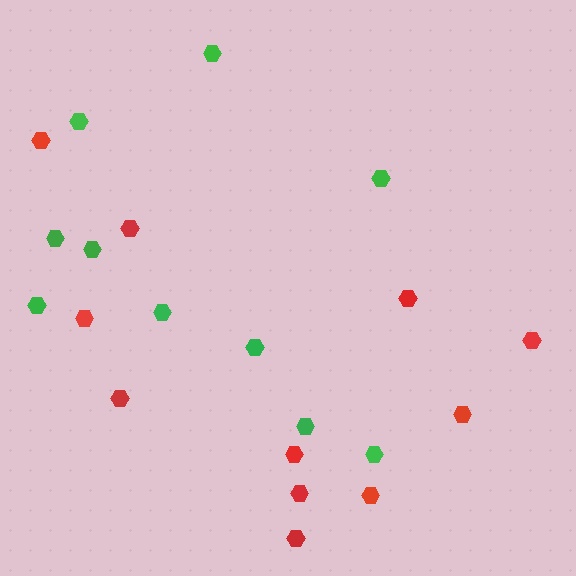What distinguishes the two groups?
There are 2 groups: one group of red hexagons (11) and one group of green hexagons (10).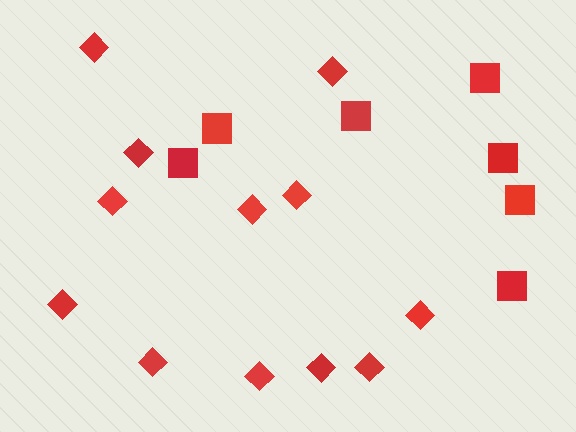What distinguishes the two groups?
There are 2 groups: one group of diamonds (12) and one group of squares (7).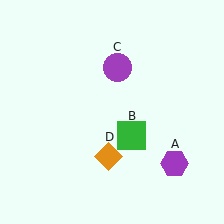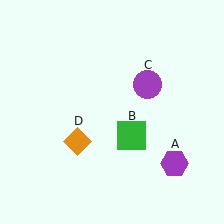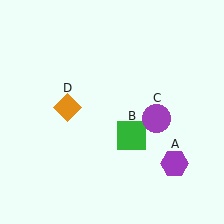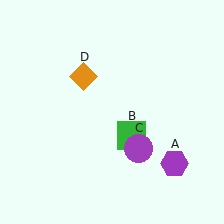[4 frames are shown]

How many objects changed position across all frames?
2 objects changed position: purple circle (object C), orange diamond (object D).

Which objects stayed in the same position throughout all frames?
Purple hexagon (object A) and green square (object B) remained stationary.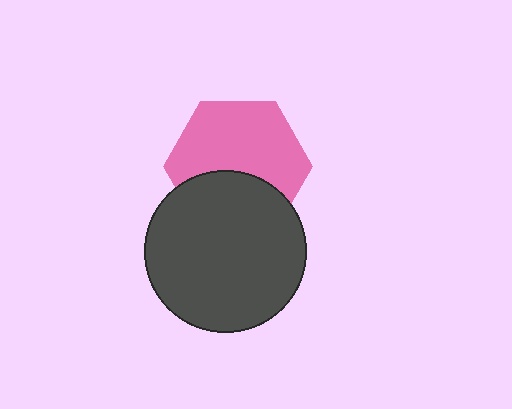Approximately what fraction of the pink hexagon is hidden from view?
Roughly 37% of the pink hexagon is hidden behind the dark gray circle.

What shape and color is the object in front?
The object in front is a dark gray circle.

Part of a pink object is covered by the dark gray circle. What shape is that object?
It is a hexagon.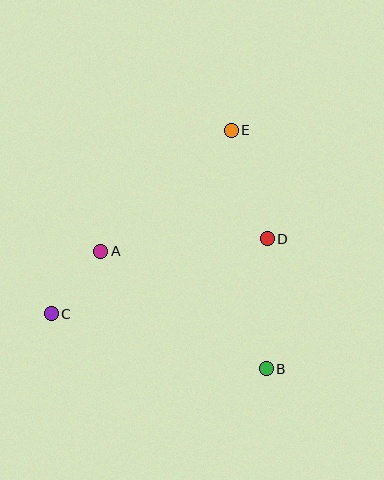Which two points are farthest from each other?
Points C and E are farthest from each other.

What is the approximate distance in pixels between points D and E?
The distance between D and E is approximately 114 pixels.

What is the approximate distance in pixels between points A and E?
The distance between A and E is approximately 178 pixels.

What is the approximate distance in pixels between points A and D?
The distance between A and D is approximately 167 pixels.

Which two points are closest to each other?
Points A and C are closest to each other.